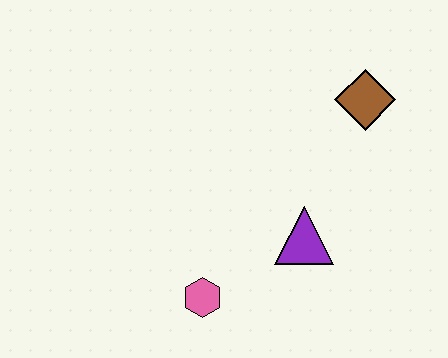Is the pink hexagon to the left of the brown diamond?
Yes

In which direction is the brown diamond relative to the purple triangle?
The brown diamond is above the purple triangle.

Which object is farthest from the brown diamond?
The pink hexagon is farthest from the brown diamond.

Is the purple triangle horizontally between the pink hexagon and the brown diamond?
Yes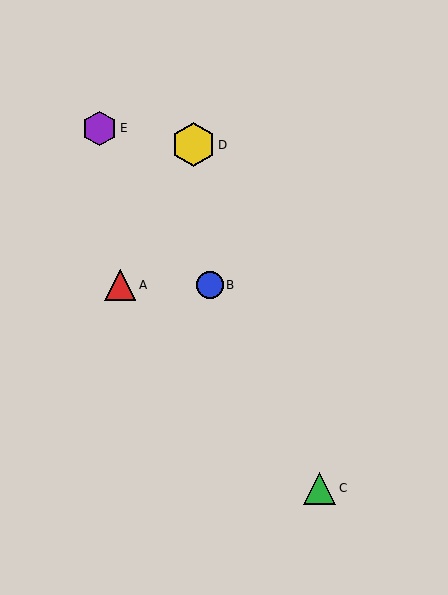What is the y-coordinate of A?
Object A is at y≈285.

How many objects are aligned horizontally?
2 objects (A, B) are aligned horizontally.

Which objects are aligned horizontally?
Objects A, B are aligned horizontally.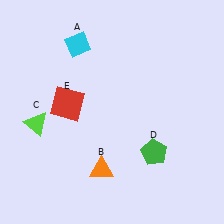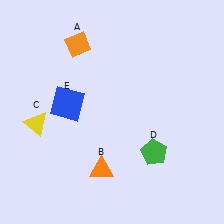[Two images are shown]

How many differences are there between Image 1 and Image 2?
There are 3 differences between the two images.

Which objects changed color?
A changed from cyan to orange. C changed from lime to yellow. E changed from red to blue.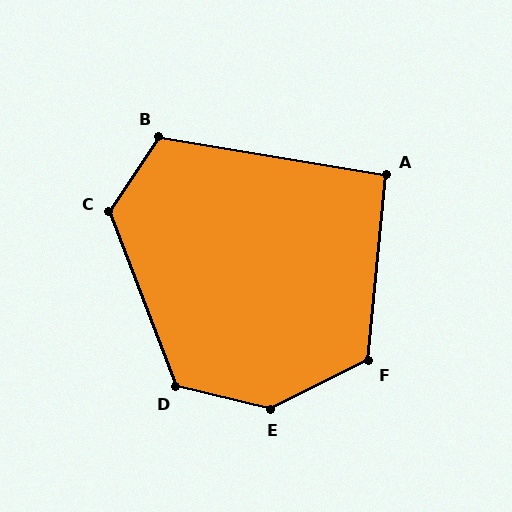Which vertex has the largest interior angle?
E, at approximately 141 degrees.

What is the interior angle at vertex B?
Approximately 114 degrees (obtuse).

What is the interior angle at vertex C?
Approximately 125 degrees (obtuse).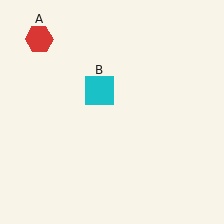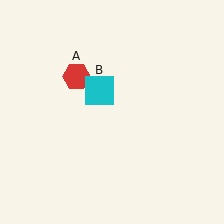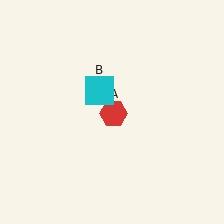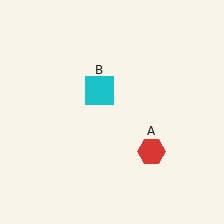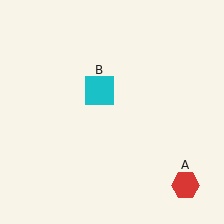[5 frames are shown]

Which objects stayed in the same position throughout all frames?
Cyan square (object B) remained stationary.